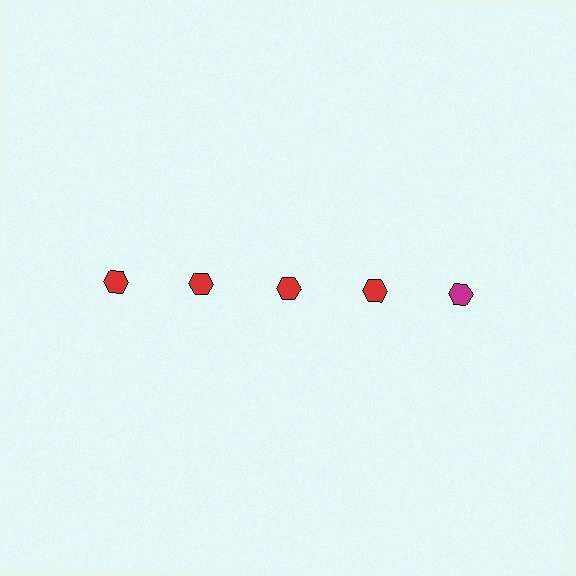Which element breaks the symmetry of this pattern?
The magenta hexagon in the top row, rightmost column breaks the symmetry. All other shapes are red hexagons.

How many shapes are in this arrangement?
There are 5 shapes arranged in a grid pattern.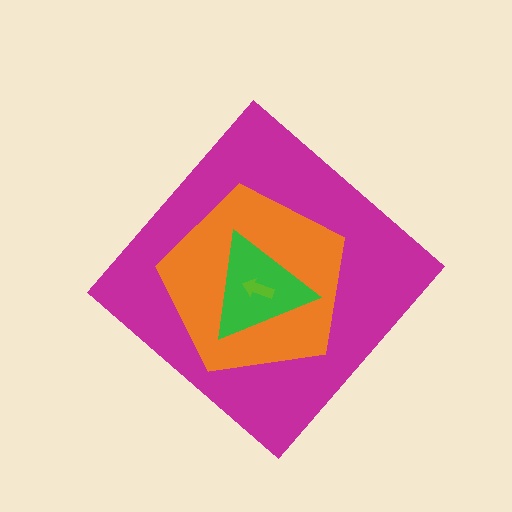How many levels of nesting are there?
4.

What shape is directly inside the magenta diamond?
The orange pentagon.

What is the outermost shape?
The magenta diamond.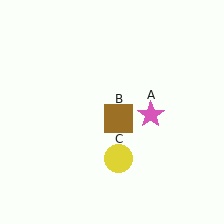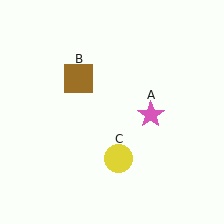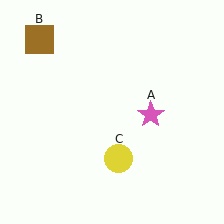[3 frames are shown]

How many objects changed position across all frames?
1 object changed position: brown square (object B).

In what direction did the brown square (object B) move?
The brown square (object B) moved up and to the left.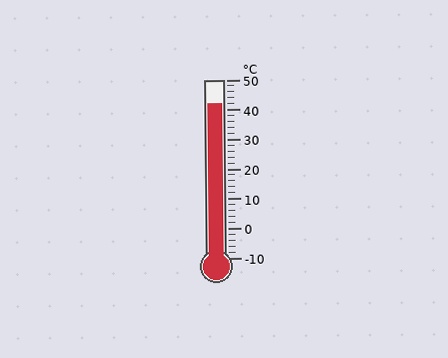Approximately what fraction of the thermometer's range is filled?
The thermometer is filled to approximately 85% of its range.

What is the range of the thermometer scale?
The thermometer scale ranges from -10°C to 50°C.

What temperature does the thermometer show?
The thermometer shows approximately 42°C.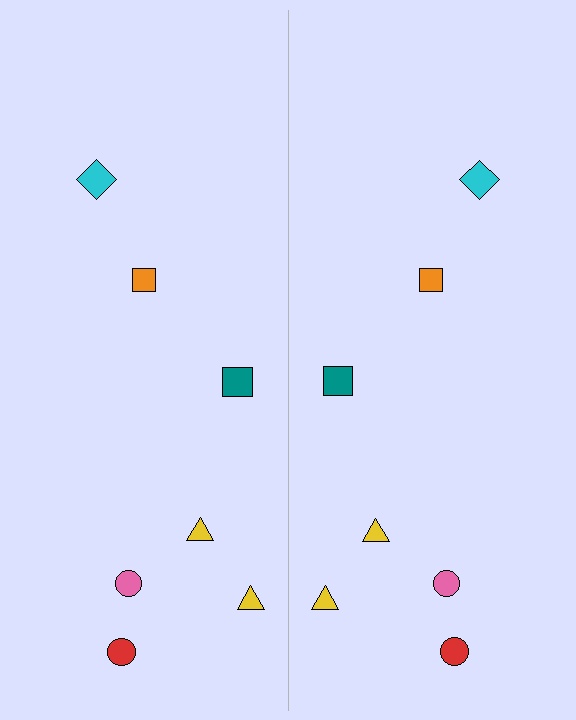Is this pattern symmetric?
Yes, this pattern has bilateral (reflection) symmetry.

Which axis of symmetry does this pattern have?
The pattern has a vertical axis of symmetry running through the center of the image.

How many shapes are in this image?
There are 14 shapes in this image.